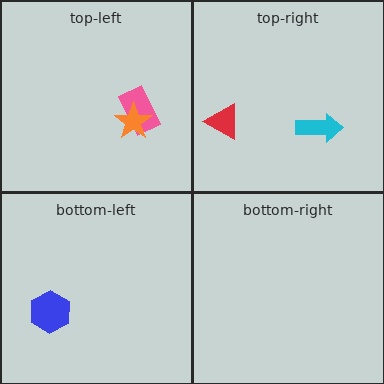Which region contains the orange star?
The top-left region.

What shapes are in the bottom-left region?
The blue hexagon.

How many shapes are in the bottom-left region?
1.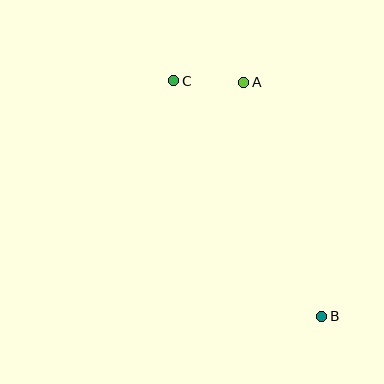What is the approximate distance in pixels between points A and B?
The distance between A and B is approximately 247 pixels.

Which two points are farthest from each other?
Points B and C are farthest from each other.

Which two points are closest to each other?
Points A and C are closest to each other.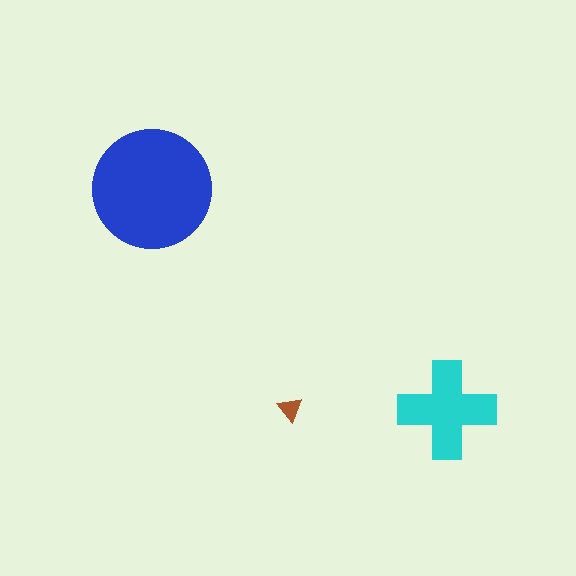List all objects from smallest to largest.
The brown triangle, the cyan cross, the blue circle.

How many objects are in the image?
There are 3 objects in the image.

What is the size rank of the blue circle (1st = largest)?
1st.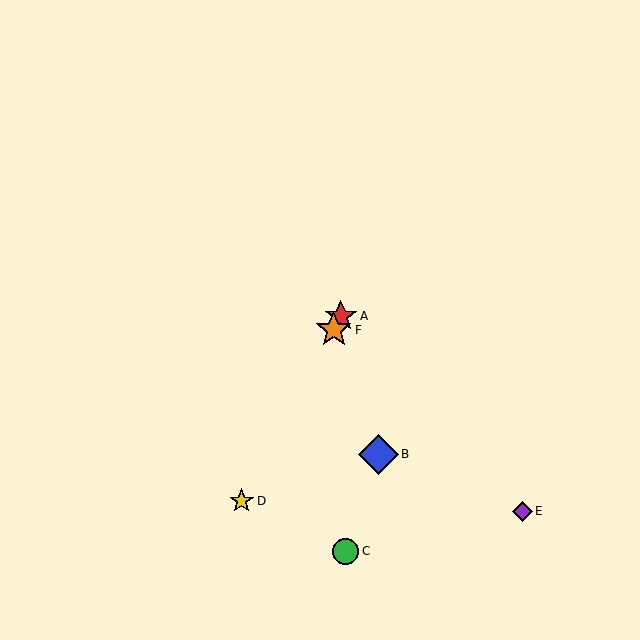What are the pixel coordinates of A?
Object A is at (341, 316).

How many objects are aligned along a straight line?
3 objects (A, D, F) are aligned along a straight line.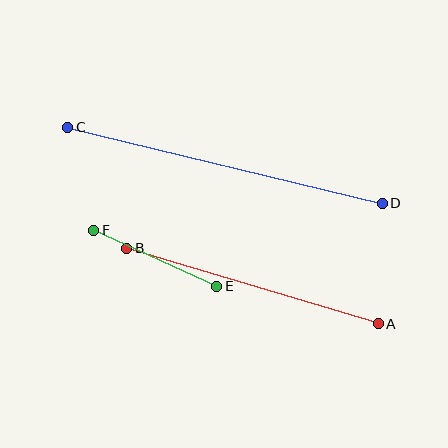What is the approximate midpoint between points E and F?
The midpoint is at approximately (155, 258) pixels.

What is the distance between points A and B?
The distance is approximately 263 pixels.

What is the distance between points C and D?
The distance is approximately 323 pixels.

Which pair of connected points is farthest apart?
Points C and D are farthest apart.